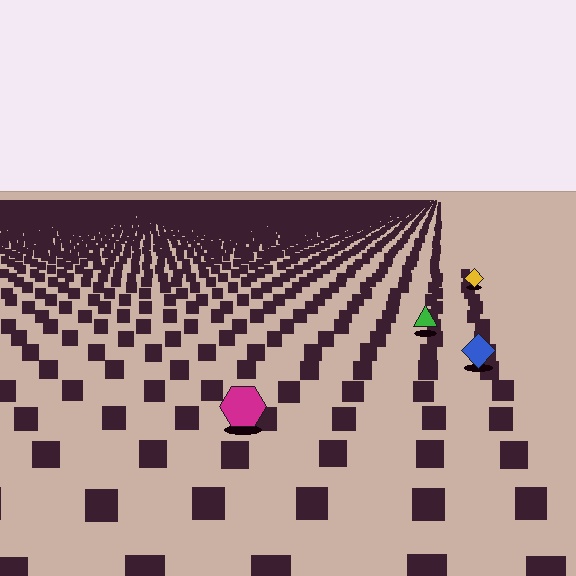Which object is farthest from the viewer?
The yellow diamond is farthest from the viewer. It appears smaller and the ground texture around it is denser.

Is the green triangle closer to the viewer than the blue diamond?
No. The blue diamond is closer — you can tell from the texture gradient: the ground texture is coarser near it.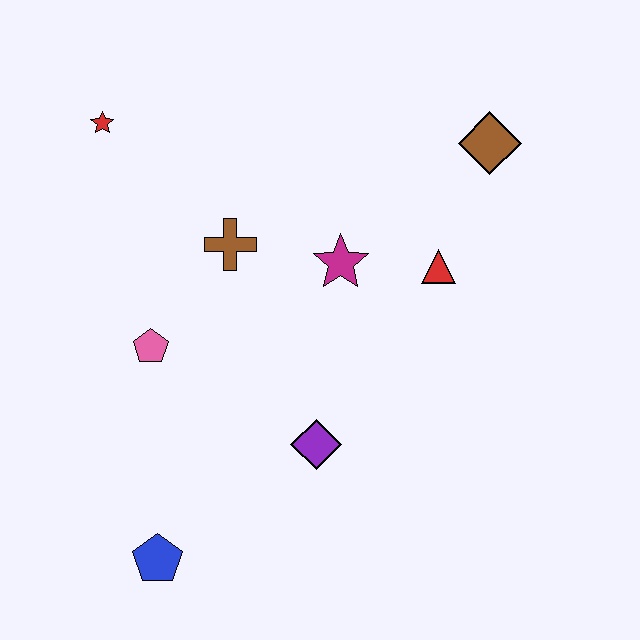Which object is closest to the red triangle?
The magenta star is closest to the red triangle.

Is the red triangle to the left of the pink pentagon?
No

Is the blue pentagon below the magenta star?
Yes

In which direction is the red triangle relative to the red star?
The red triangle is to the right of the red star.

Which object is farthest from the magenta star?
The blue pentagon is farthest from the magenta star.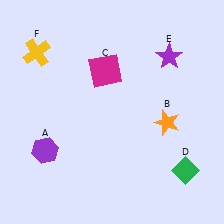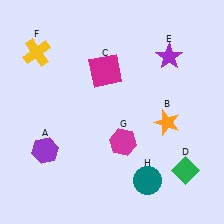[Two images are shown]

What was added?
A magenta hexagon (G), a teal circle (H) were added in Image 2.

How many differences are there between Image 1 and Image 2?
There are 2 differences between the two images.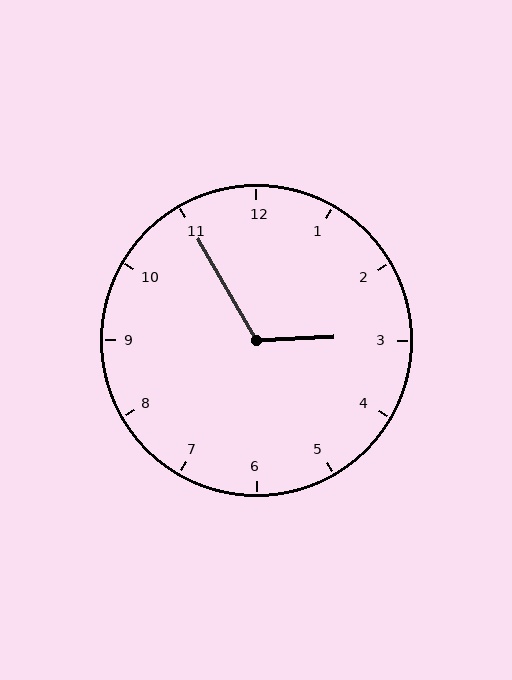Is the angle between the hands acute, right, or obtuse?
It is obtuse.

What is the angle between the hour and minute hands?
Approximately 118 degrees.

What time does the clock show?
2:55.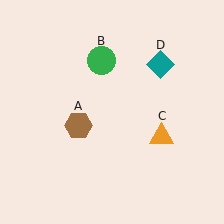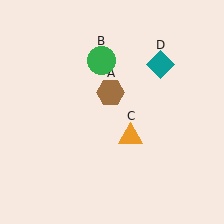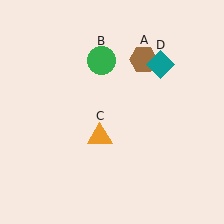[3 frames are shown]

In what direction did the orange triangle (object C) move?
The orange triangle (object C) moved left.